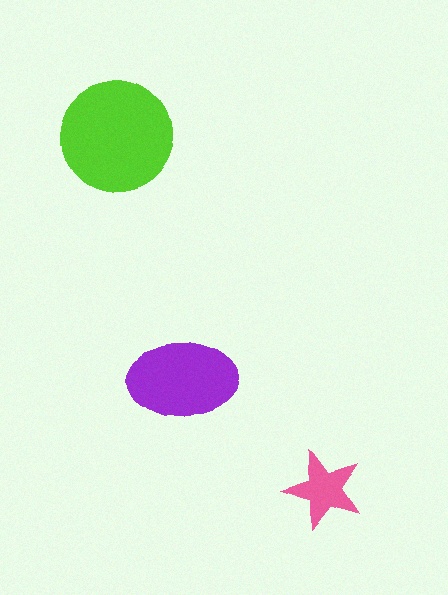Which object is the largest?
The lime circle.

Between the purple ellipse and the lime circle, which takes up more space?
The lime circle.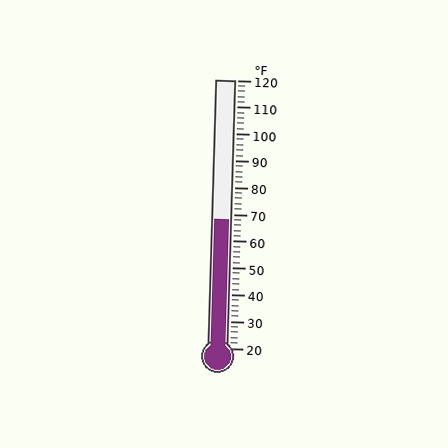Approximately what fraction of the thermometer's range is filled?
The thermometer is filled to approximately 50% of its range.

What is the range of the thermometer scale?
The thermometer scale ranges from 20°F to 120°F.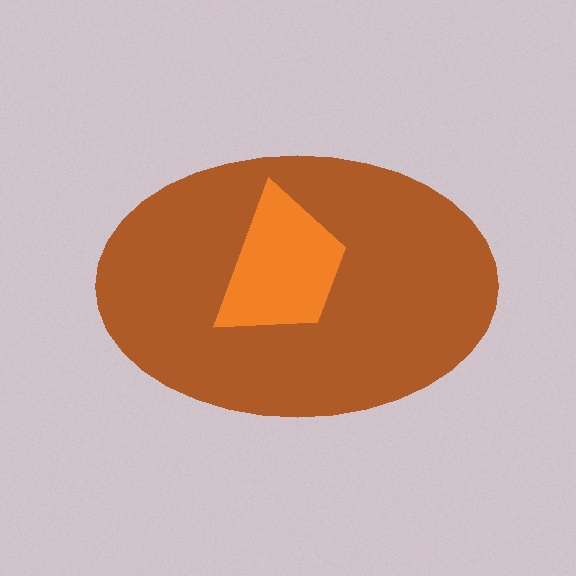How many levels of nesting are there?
2.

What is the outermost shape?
The brown ellipse.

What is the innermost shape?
The orange trapezoid.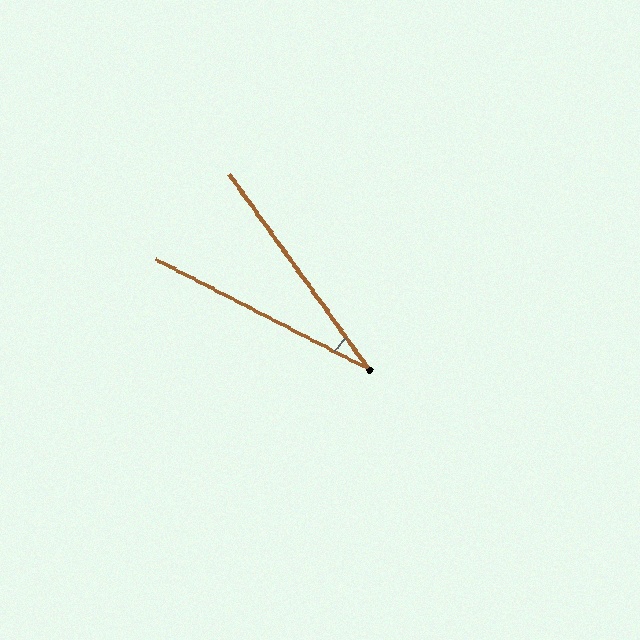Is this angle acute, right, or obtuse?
It is acute.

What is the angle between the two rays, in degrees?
Approximately 27 degrees.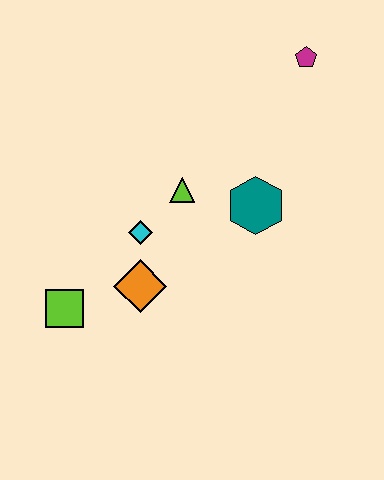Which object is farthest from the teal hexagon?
The lime square is farthest from the teal hexagon.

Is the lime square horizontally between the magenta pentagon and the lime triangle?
No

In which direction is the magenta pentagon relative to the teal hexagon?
The magenta pentagon is above the teal hexagon.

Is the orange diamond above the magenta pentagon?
No